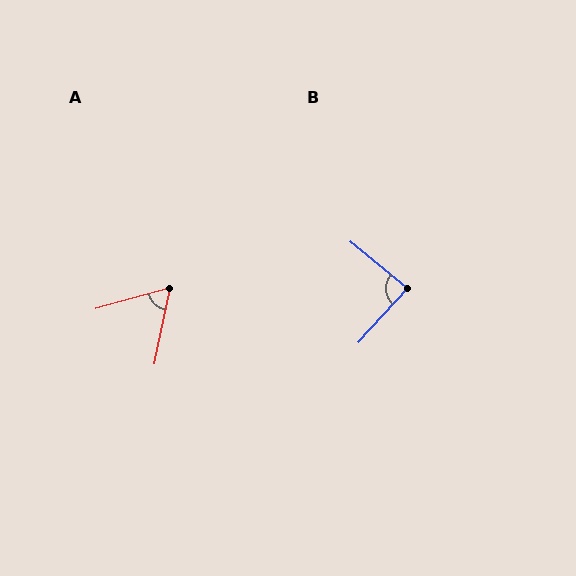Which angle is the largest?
B, at approximately 87 degrees.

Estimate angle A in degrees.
Approximately 63 degrees.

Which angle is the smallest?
A, at approximately 63 degrees.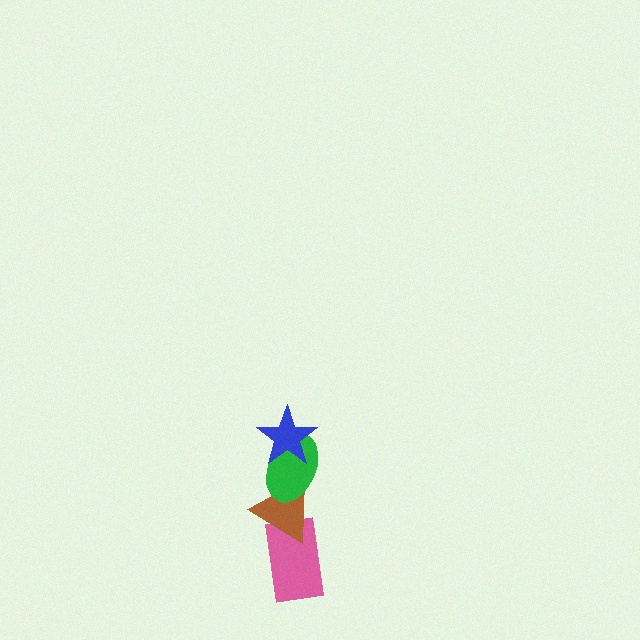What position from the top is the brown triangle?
The brown triangle is 3rd from the top.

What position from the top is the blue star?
The blue star is 1st from the top.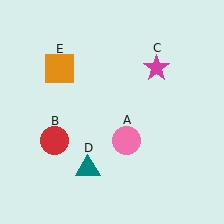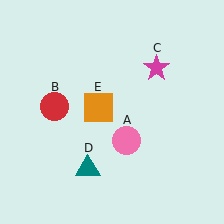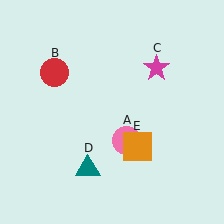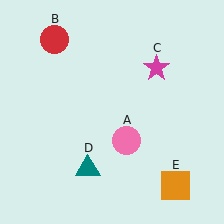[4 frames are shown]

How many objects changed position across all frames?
2 objects changed position: red circle (object B), orange square (object E).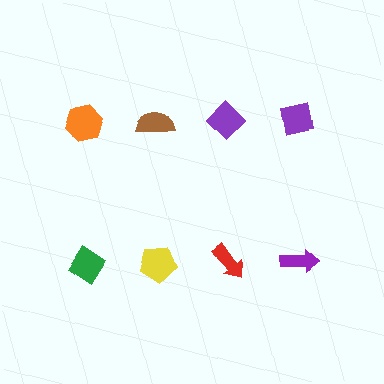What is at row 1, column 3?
A purple diamond.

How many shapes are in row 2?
4 shapes.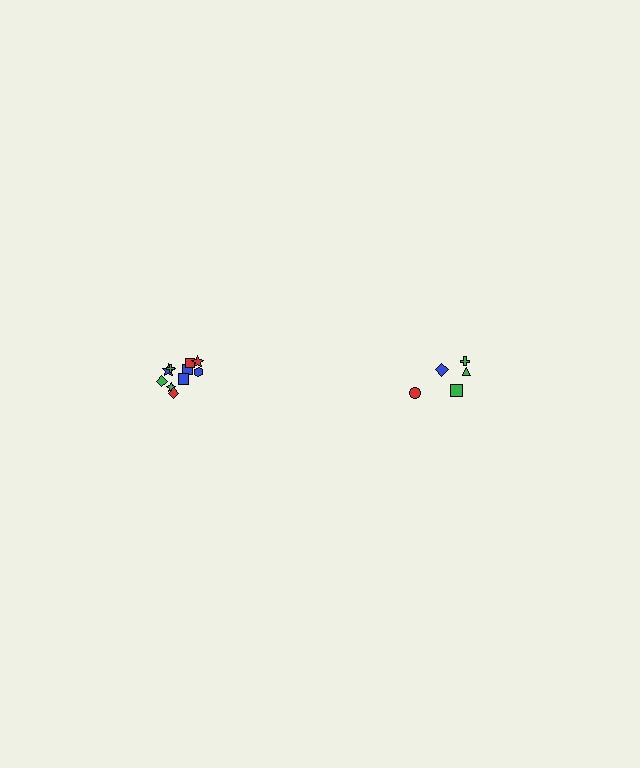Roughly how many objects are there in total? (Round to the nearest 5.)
Roughly 15 objects in total.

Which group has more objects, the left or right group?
The left group.